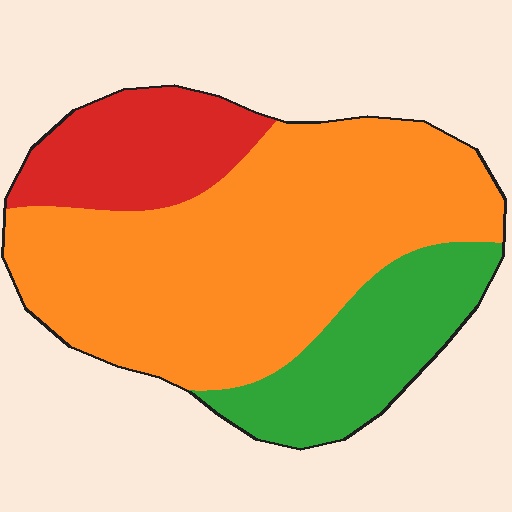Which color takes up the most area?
Orange, at roughly 60%.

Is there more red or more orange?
Orange.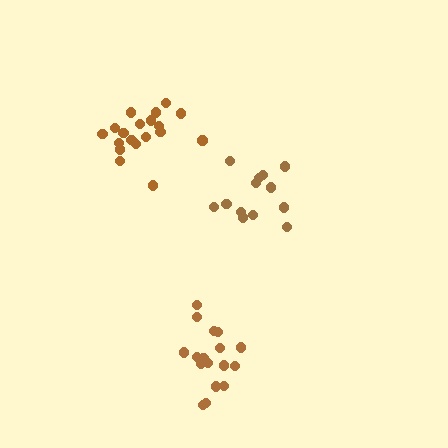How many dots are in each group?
Group 1: 13 dots, Group 2: 19 dots, Group 3: 19 dots (51 total).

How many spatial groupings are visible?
There are 3 spatial groupings.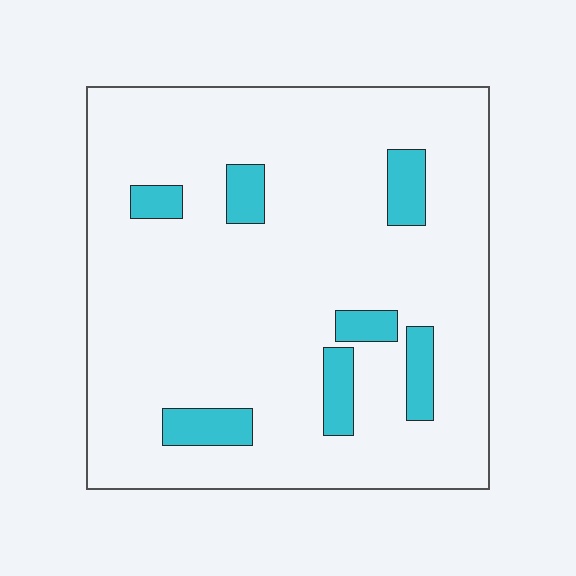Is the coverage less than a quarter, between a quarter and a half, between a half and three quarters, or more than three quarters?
Less than a quarter.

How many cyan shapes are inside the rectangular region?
7.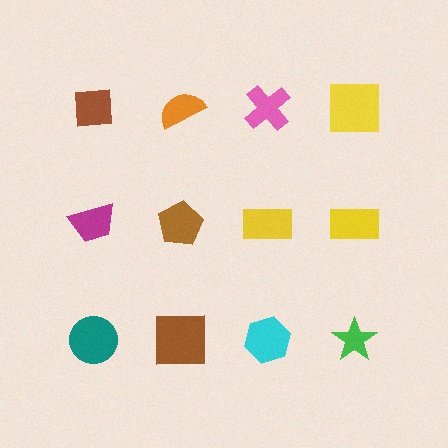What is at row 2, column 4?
A yellow rectangle.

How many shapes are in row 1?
4 shapes.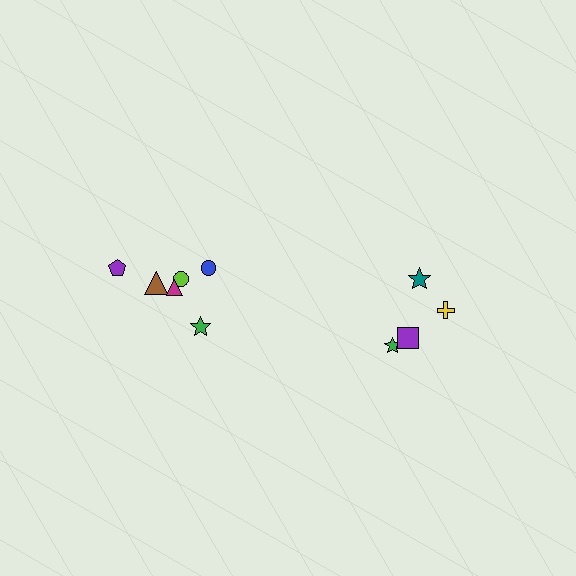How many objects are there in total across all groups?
There are 10 objects.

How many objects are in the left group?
There are 6 objects.